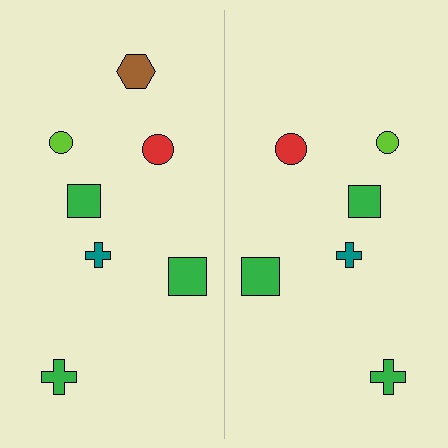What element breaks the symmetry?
A brown hexagon is missing from the right side.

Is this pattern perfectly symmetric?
No, the pattern is not perfectly symmetric. A brown hexagon is missing from the right side.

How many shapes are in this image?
There are 13 shapes in this image.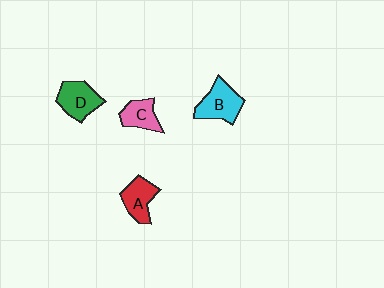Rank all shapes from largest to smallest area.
From largest to smallest: B (cyan), D (green), A (red), C (pink).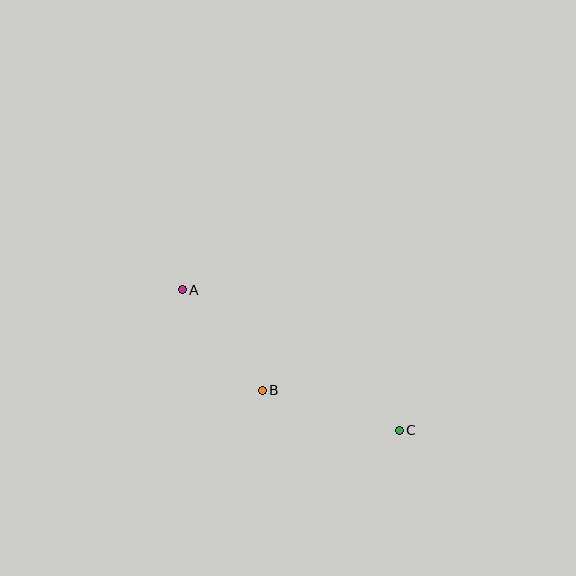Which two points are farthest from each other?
Points A and C are farthest from each other.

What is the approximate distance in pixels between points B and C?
The distance between B and C is approximately 143 pixels.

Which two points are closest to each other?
Points A and B are closest to each other.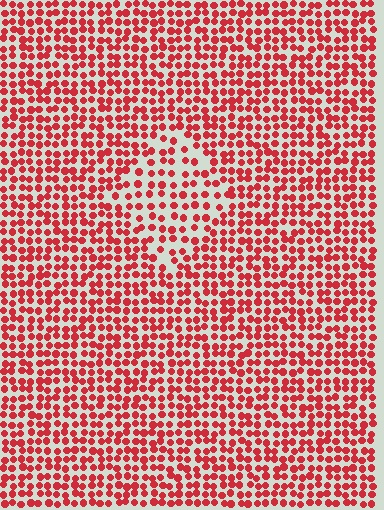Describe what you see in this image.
The image contains small red elements arranged at two different densities. A diamond-shaped region is visible where the elements are less densely packed than the surrounding area.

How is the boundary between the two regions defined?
The boundary is defined by a change in element density (approximately 1.6x ratio). All elements are the same color, size, and shape.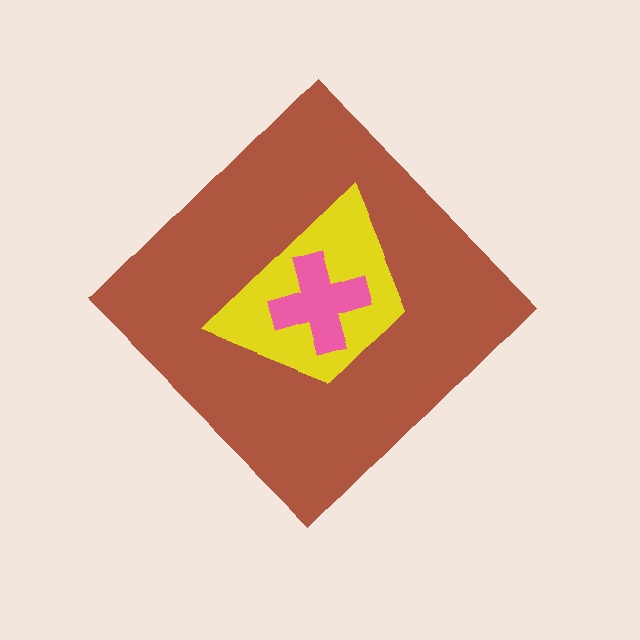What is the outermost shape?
The brown diamond.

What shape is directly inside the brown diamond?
The yellow trapezoid.